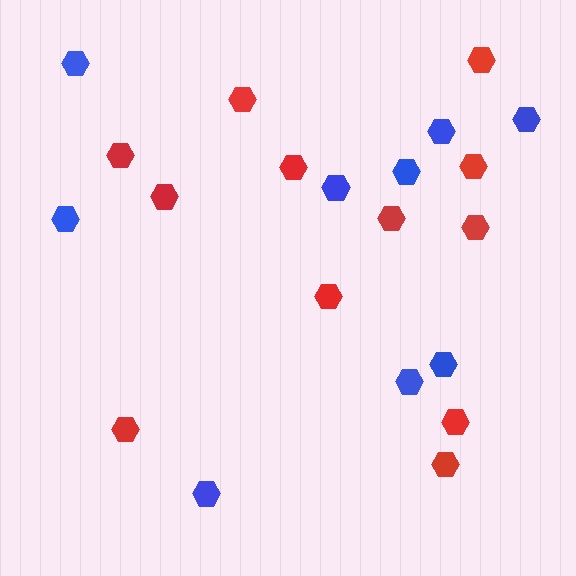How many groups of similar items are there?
There are 2 groups: one group of red hexagons (12) and one group of blue hexagons (9).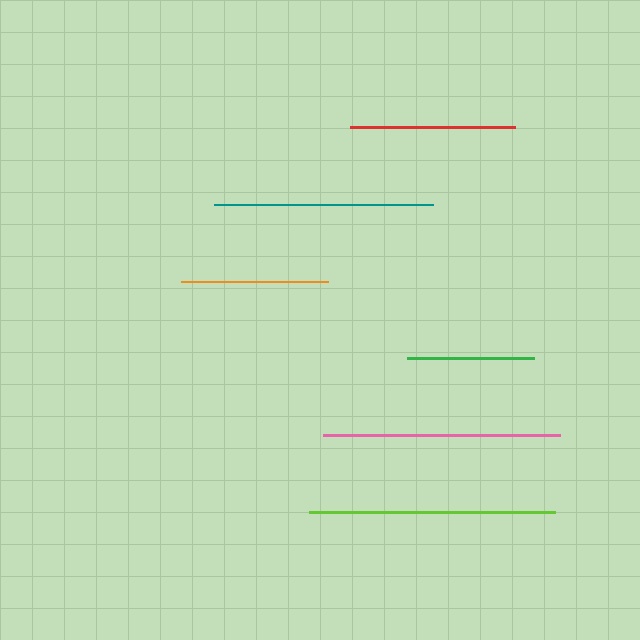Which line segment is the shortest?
The green line is the shortest at approximately 127 pixels.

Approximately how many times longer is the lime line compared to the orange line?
The lime line is approximately 1.7 times the length of the orange line.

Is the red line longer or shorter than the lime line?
The lime line is longer than the red line.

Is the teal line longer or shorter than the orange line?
The teal line is longer than the orange line.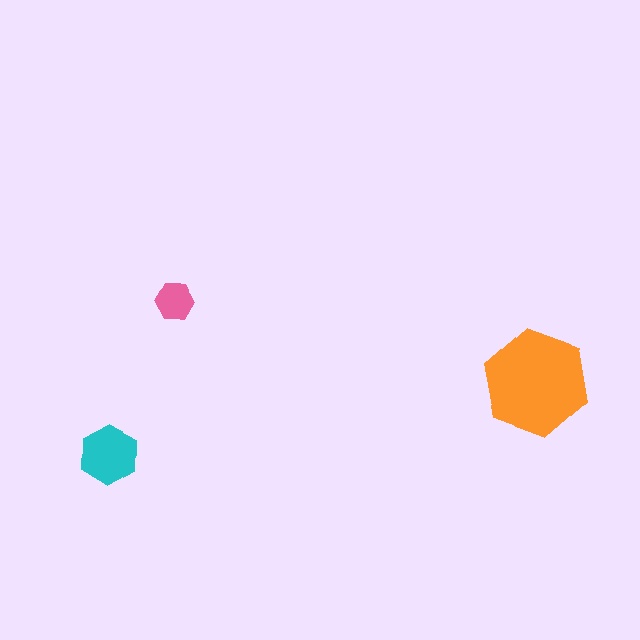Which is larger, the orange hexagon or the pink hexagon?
The orange one.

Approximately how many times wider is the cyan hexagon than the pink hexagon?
About 1.5 times wider.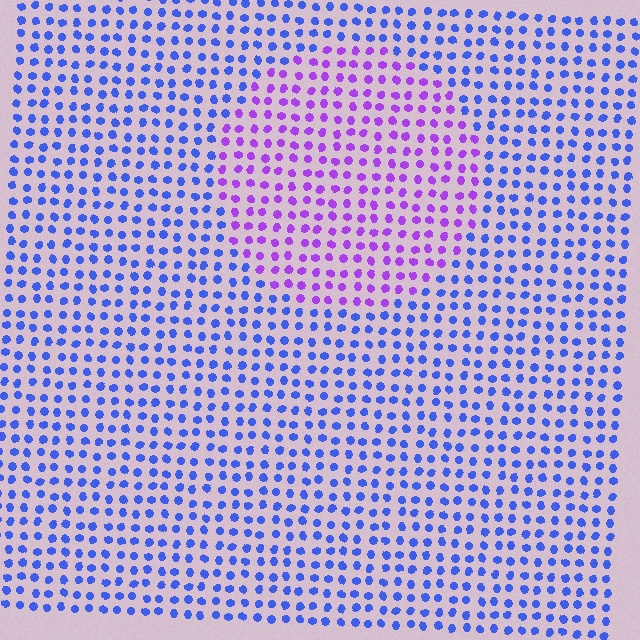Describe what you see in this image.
The image is filled with small blue elements in a uniform arrangement. A circle-shaped region is visible where the elements are tinted to a slightly different hue, forming a subtle color boundary.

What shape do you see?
I see a circle.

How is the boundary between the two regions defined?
The boundary is defined purely by a slight shift in hue (about 49 degrees). Spacing, size, and orientation are identical on both sides.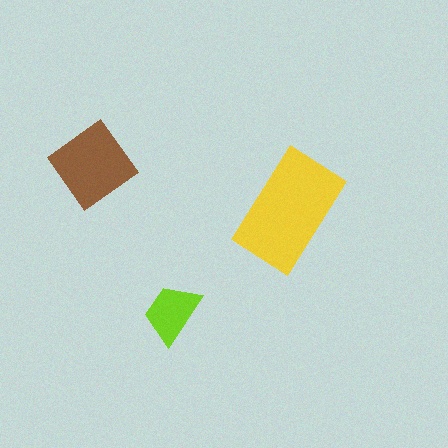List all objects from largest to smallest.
The yellow rectangle, the brown diamond, the lime trapezoid.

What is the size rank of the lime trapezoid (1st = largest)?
3rd.